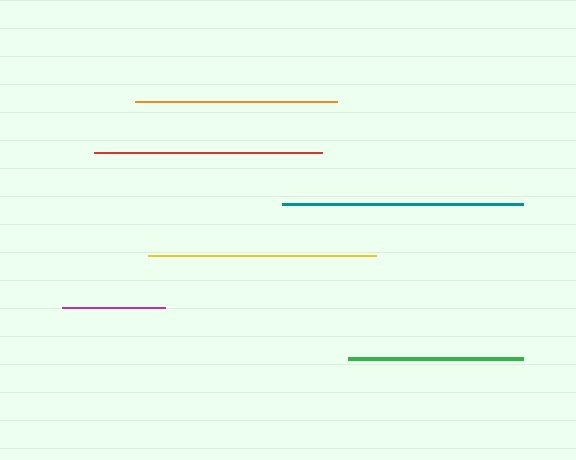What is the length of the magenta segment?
The magenta segment is approximately 103 pixels long.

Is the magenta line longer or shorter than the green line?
The green line is longer than the magenta line.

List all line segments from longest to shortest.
From longest to shortest: teal, yellow, red, orange, green, magenta.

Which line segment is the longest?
The teal line is the longest at approximately 241 pixels.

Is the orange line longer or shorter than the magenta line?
The orange line is longer than the magenta line.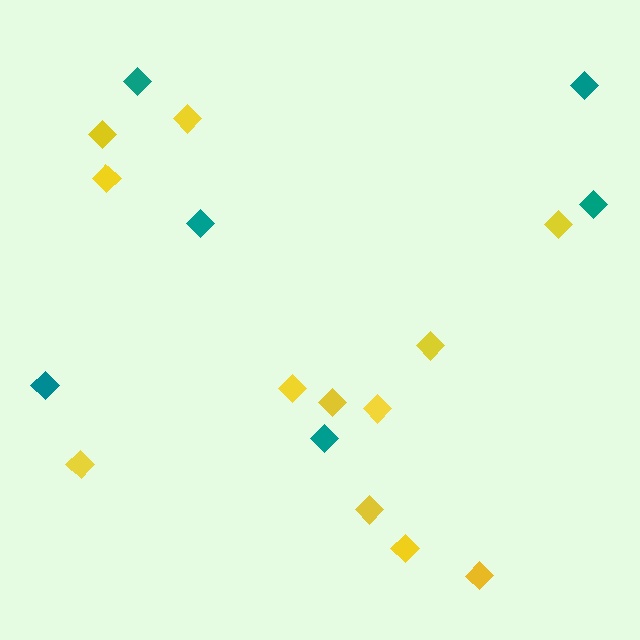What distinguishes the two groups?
There are 2 groups: one group of teal diamonds (6) and one group of yellow diamonds (12).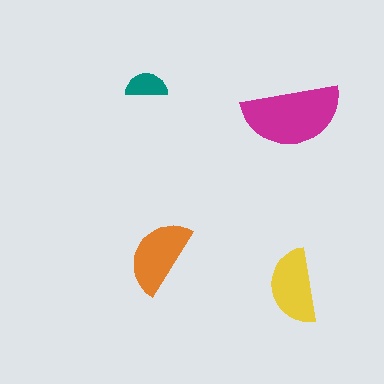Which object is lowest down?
The yellow semicircle is bottommost.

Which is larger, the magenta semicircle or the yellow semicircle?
The magenta one.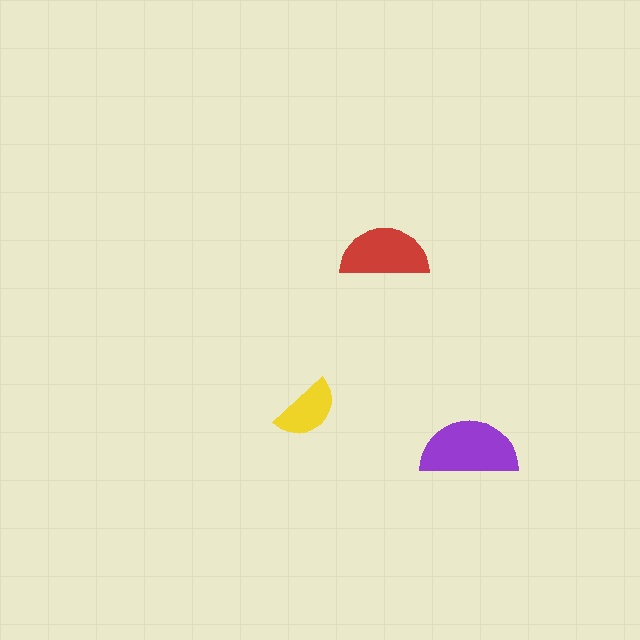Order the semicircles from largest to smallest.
the purple one, the red one, the yellow one.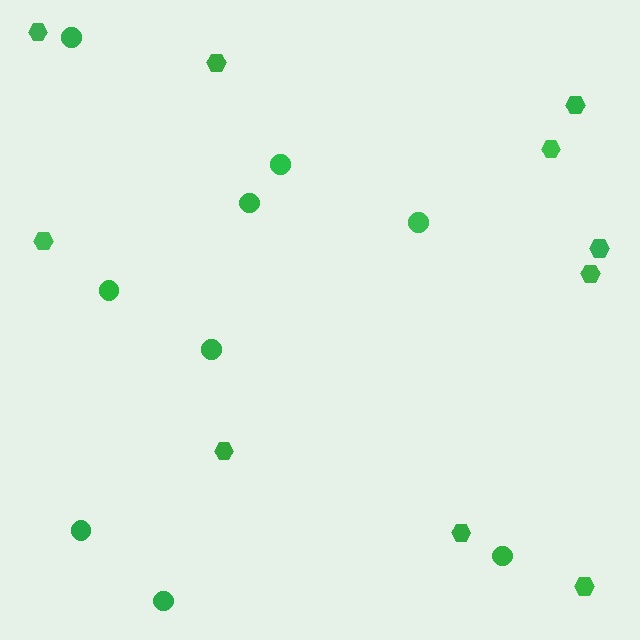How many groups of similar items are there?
There are 2 groups: one group of circles (9) and one group of hexagons (10).